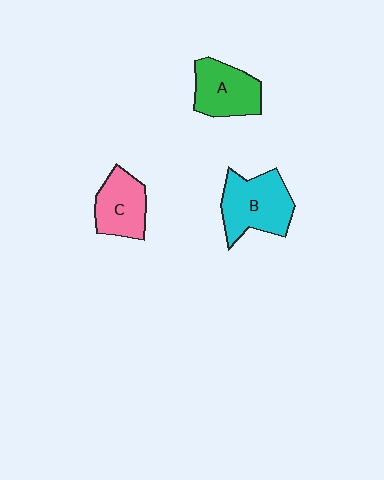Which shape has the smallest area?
Shape C (pink).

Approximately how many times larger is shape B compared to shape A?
Approximately 1.2 times.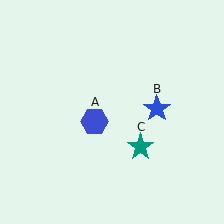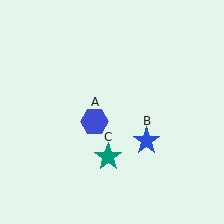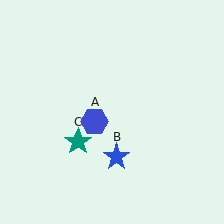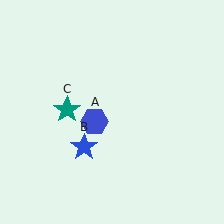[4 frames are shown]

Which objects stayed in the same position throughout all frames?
Blue hexagon (object A) remained stationary.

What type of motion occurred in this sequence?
The blue star (object B), teal star (object C) rotated clockwise around the center of the scene.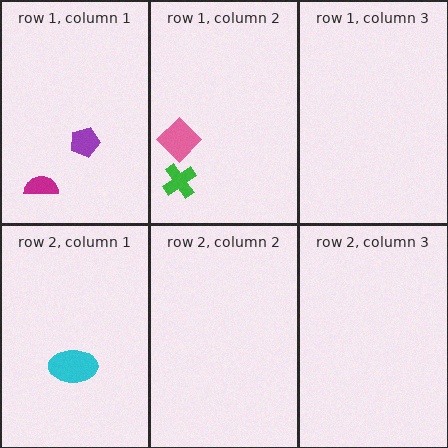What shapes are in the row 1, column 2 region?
The green cross, the pink diamond.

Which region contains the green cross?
The row 1, column 2 region.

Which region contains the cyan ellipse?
The row 2, column 1 region.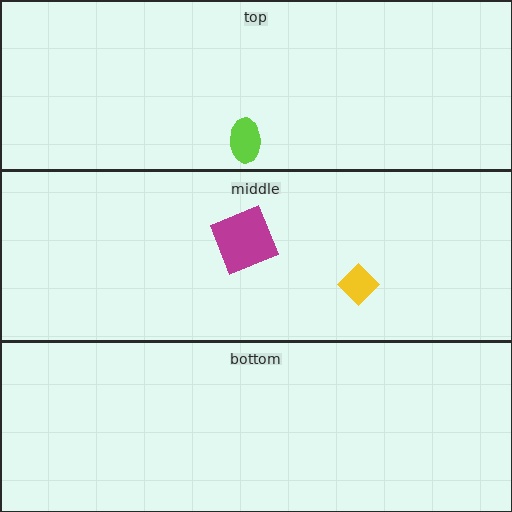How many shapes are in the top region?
1.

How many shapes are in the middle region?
2.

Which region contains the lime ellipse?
The top region.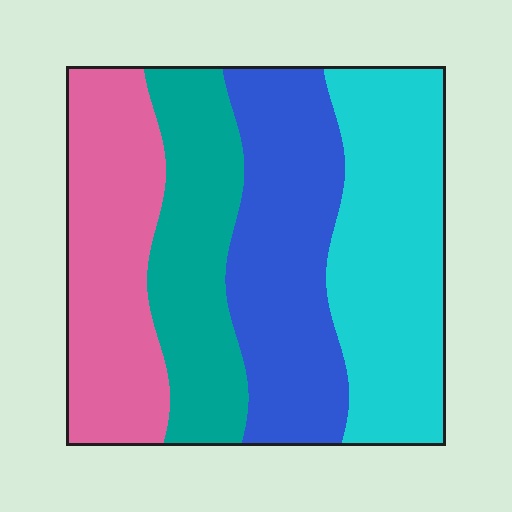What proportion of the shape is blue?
Blue takes up about one quarter (1/4) of the shape.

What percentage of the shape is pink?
Pink takes up about one quarter (1/4) of the shape.